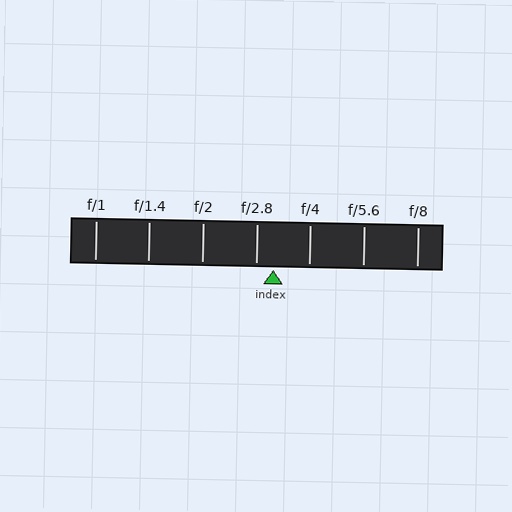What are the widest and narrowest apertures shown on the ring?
The widest aperture shown is f/1 and the narrowest is f/8.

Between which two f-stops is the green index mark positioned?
The index mark is between f/2.8 and f/4.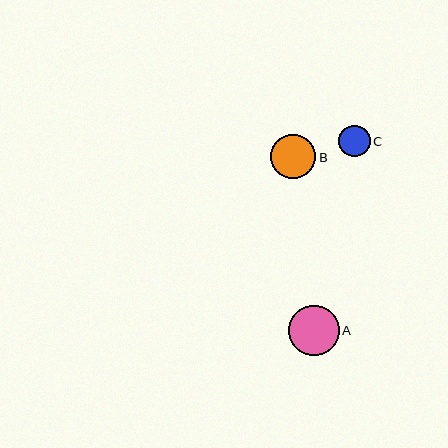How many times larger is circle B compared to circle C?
Circle B is approximately 1.4 times the size of circle C.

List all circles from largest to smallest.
From largest to smallest: A, B, C.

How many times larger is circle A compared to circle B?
Circle A is approximately 1.1 times the size of circle B.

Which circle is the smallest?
Circle C is the smallest with a size of approximately 31 pixels.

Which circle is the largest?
Circle A is the largest with a size of approximately 51 pixels.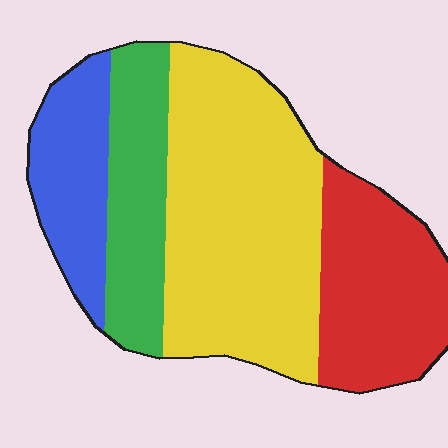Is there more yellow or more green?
Yellow.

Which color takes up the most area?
Yellow, at roughly 45%.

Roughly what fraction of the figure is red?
Red takes up about one quarter (1/4) of the figure.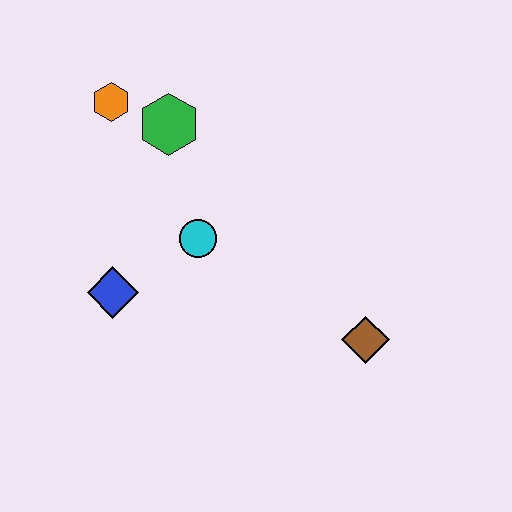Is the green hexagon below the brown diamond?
No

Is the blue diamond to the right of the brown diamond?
No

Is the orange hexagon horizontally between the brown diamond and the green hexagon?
No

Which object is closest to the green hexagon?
The orange hexagon is closest to the green hexagon.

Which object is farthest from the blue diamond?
The brown diamond is farthest from the blue diamond.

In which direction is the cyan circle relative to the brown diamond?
The cyan circle is to the left of the brown diamond.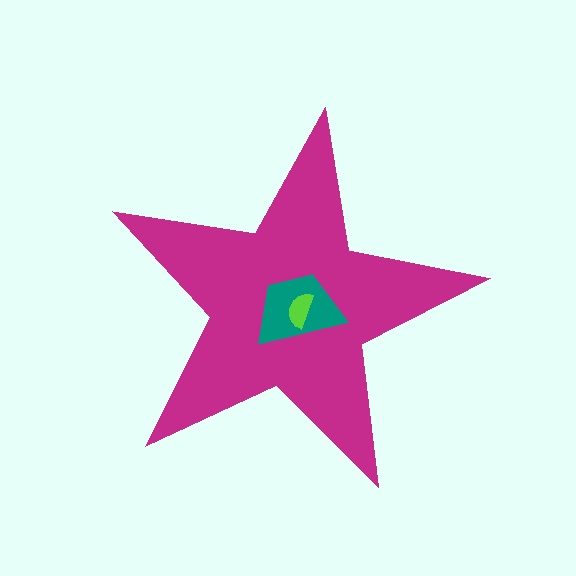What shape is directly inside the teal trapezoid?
The lime semicircle.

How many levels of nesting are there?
3.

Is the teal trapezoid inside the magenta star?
Yes.